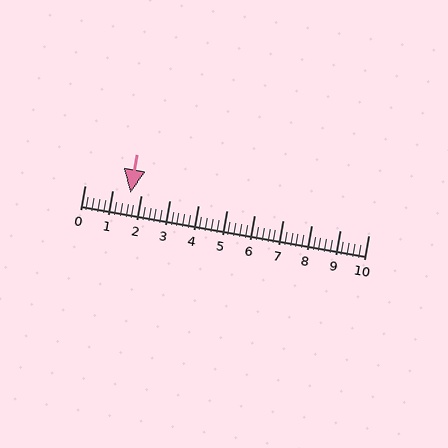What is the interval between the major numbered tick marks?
The major tick marks are spaced 1 units apart.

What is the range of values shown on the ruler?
The ruler shows values from 0 to 10.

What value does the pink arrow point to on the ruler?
The pink arrow points to approximately 1.6.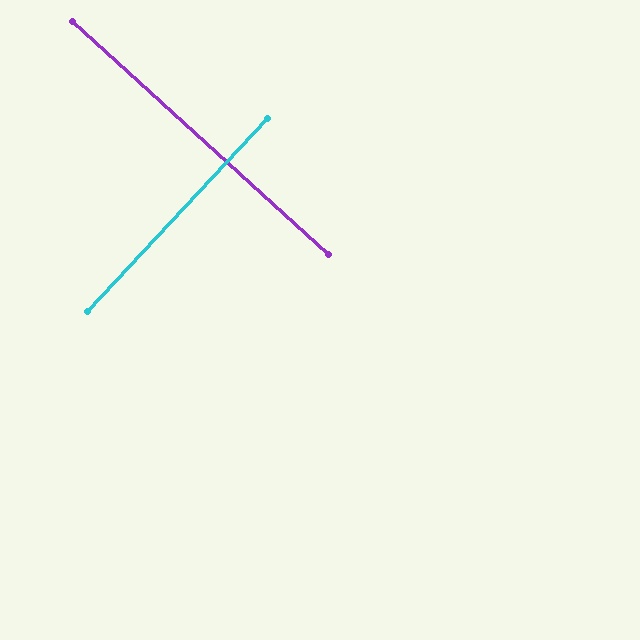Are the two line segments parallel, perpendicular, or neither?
Perpendicular — they meet at approximately 89°.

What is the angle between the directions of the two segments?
Approximately 89 degrees.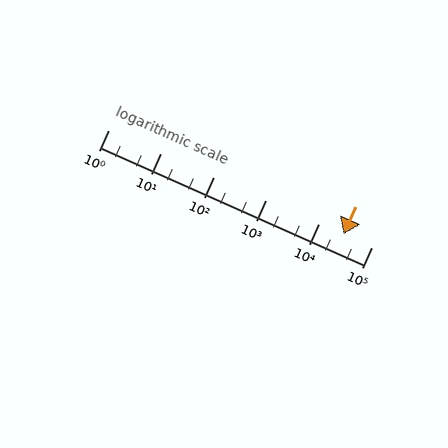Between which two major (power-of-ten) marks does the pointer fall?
The pointer is between 10000 and 100000.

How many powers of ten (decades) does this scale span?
The scale spans 5 decades, from 1 to 100000.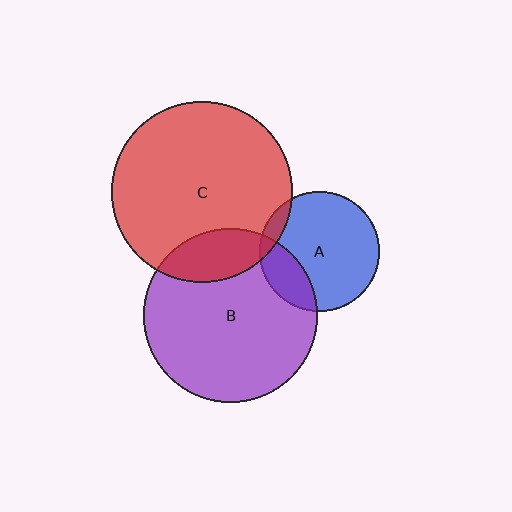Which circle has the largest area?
Circle C (red).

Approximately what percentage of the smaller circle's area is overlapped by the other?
Approximately 20%.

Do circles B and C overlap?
Yes.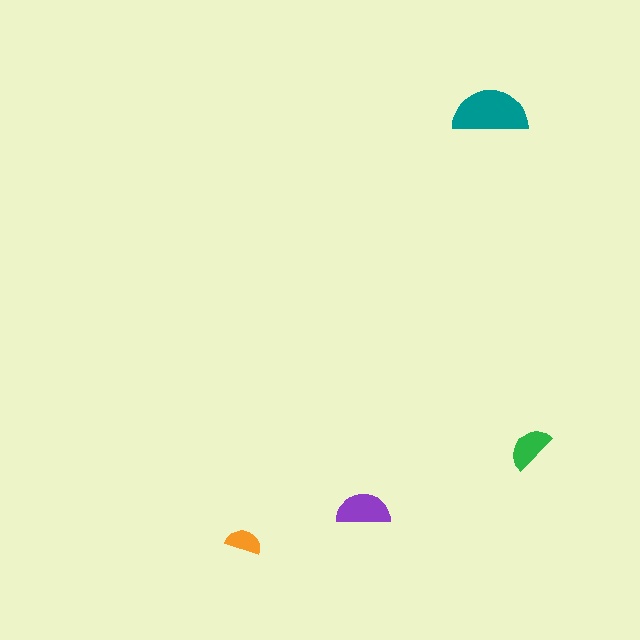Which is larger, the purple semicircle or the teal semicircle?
The teal one.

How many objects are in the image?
There are 4 objects in the image.